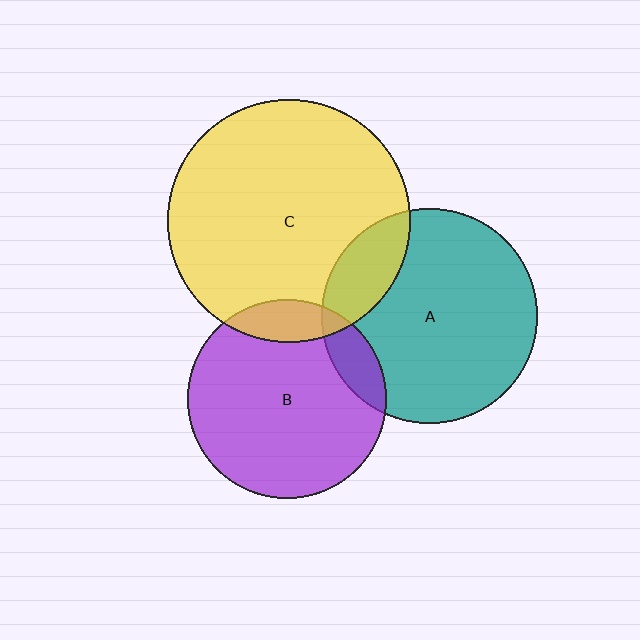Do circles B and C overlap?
Yes.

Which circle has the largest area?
Circle C (yellow).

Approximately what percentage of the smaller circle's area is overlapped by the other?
Approximately 10%.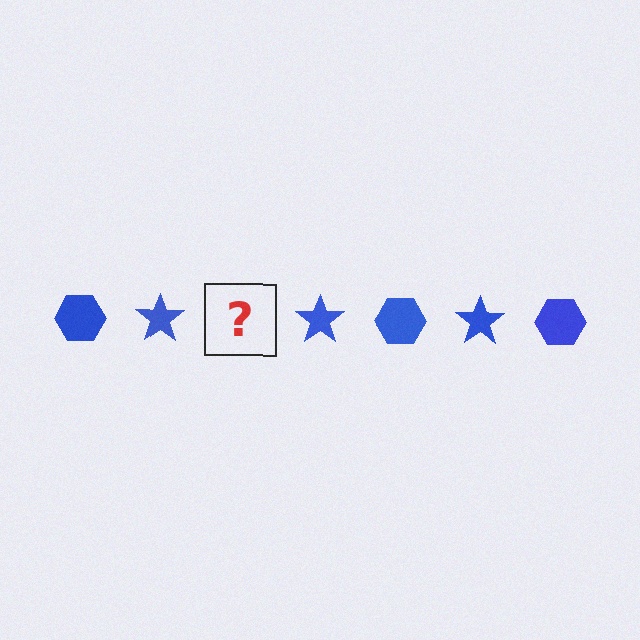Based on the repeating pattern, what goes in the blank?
The blank should be a blue hexagon.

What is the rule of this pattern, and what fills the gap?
The rule is that the pattern cycles through hexagon, star shapes in blue. The gap should be filled with a blue hexagon.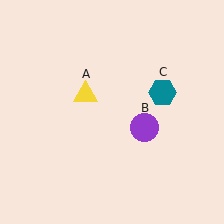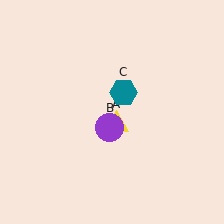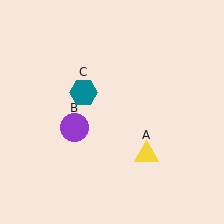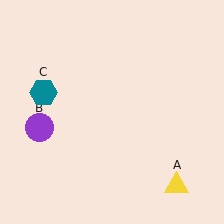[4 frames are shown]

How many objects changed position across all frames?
3 objects changed position: yellow triangle (object A), purple circle (object B), teal hexagon (object C).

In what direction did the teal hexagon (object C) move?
The teal hexagon (object C) moved left.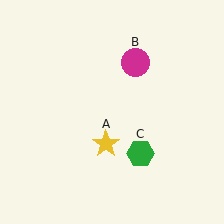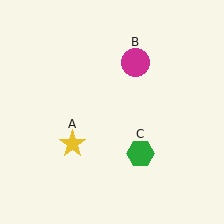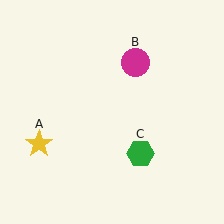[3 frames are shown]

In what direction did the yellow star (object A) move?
The yellow star (object A) moved left.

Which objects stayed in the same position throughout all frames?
Magenta circle (object B) and green hexagon (object C) remained stationary.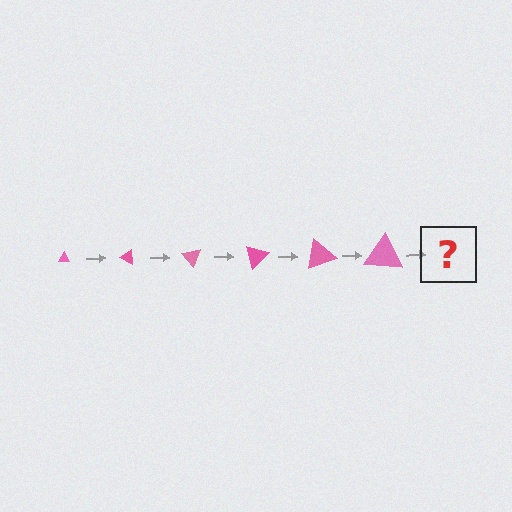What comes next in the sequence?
The next element should be a triangle, larger than the previous one and rotated 150 degrees from the start.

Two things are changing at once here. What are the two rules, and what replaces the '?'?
The two rules are that the triangle grows larger each step and it rotates 25 degrees each step. The '?' should be a triangle, larger than the previous one and rotated 150 degrees from the start.